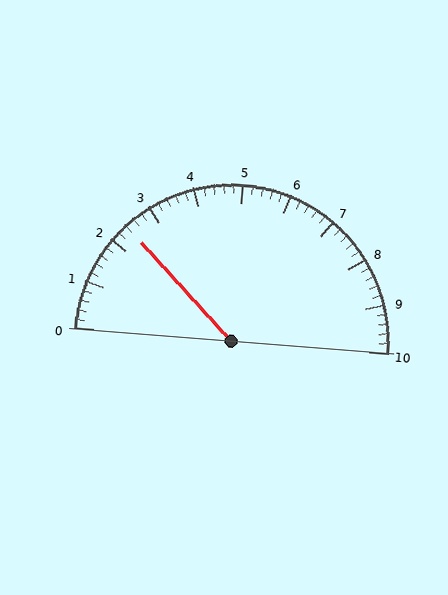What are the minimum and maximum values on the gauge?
The gauge ranges from 0 to 10.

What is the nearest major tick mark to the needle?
The nearest major tick mark is 2.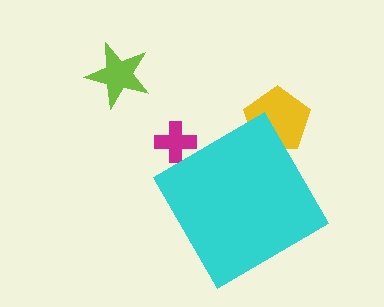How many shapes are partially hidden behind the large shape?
2 shapes are partially hidden.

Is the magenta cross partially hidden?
Yes, the magenta cross is partially hidden behind the cyan diamond.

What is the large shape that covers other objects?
A cyan diamond.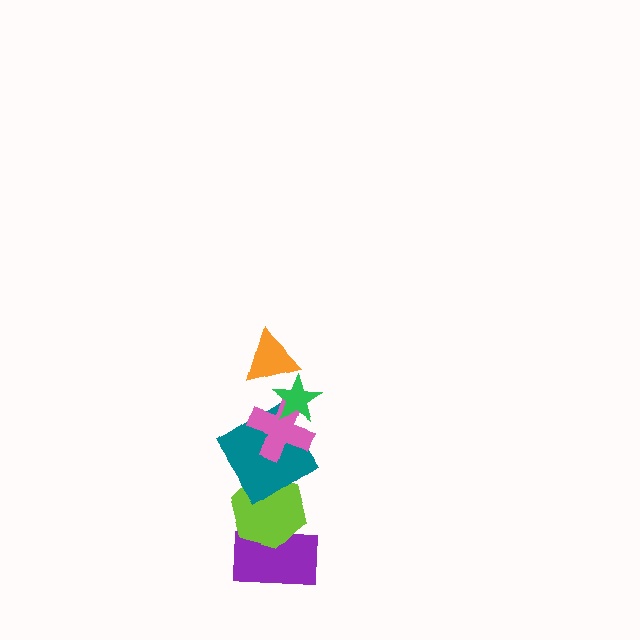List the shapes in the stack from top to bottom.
From top to bottom: the orange triangle, the green star, the pink cross, the teal diamond, the lime hexagon, the purple rectangle.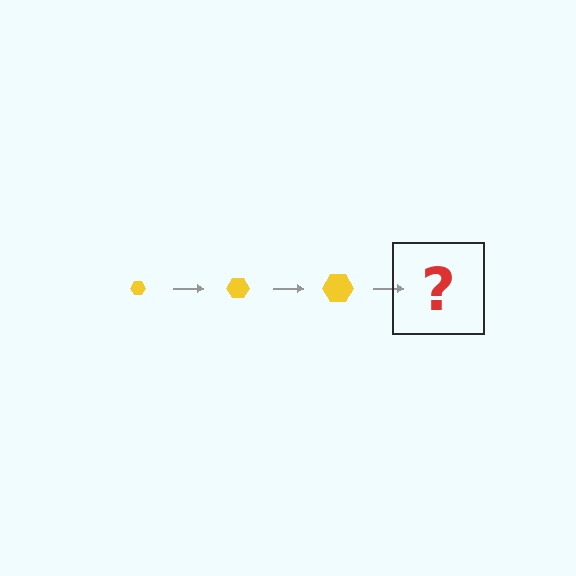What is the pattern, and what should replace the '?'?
The pattern is that the hexagon gets progressively larger each step. The '?' should be a yellow hexagon, larger than the previous one.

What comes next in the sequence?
The next element should be a yellow hexagon, larger than the previous one.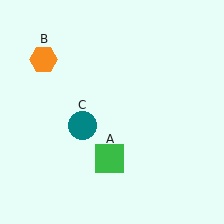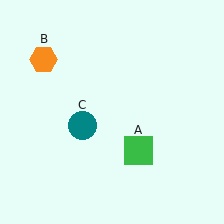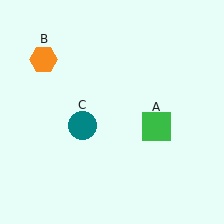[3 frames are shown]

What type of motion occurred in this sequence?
The green square (object A) rotated counterclockwise around the center of the scene.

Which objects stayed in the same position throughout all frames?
Orange hexagon (object B) and teal circle (object C) remained stationary.